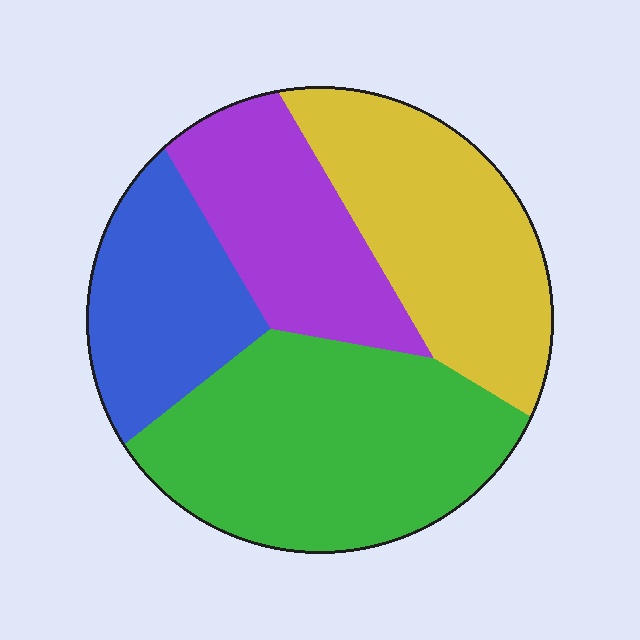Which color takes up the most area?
Green, at roughly 35%.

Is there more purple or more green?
Green.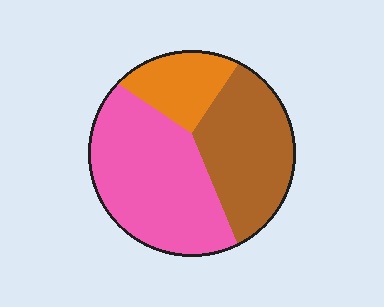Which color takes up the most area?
Pink, at roughly 50%.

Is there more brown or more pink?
Pink.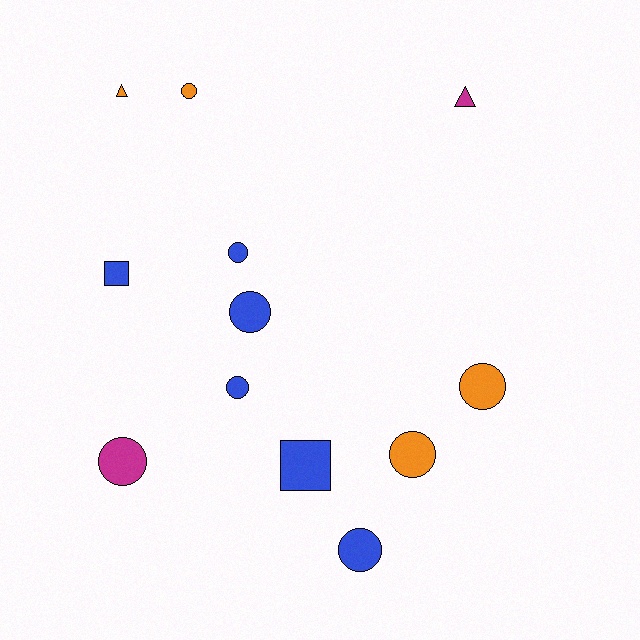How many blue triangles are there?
There are no blue triangles.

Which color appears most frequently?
Blue, with 6 objects.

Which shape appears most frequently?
Circle, with 8 objects.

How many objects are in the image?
There are 12 objects.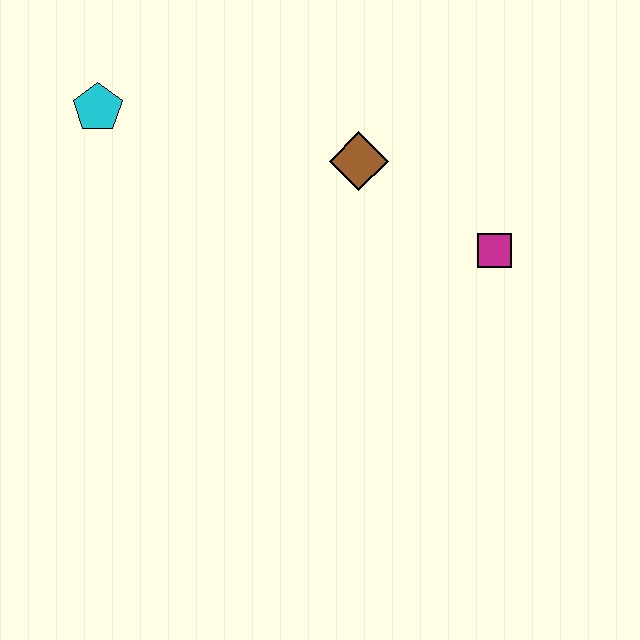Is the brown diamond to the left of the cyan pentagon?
No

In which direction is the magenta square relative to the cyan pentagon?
The magenta square is to the right of the cyan pentagon.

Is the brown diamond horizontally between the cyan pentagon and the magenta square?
Yes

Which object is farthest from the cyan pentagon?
The magenta square is farthest from the cyan pentagon.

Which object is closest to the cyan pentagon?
The brown diamond is closest to the cyan pentagon.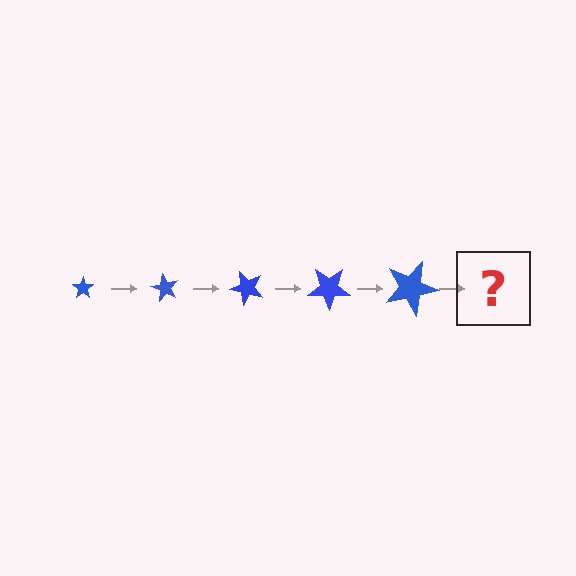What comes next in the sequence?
The next element should be a star, larger than the previous one and rotated 300 degrees from the start.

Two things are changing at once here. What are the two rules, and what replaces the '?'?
The two rules are that the star grows larger each step and it rotates 60 degrees each step. The '?' should be a star, larger than the previous one and rotated 300 degrees from the start.